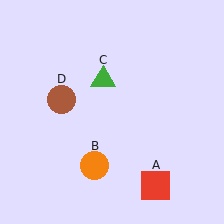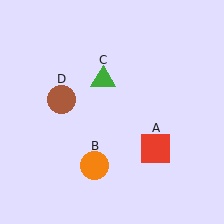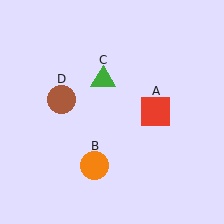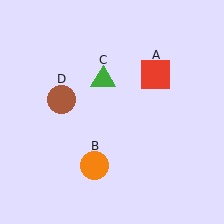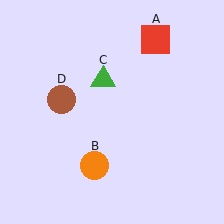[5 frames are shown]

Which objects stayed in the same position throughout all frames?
Orange circle (object B) and green triangle (object C) and brown circle (object D) remained stationary.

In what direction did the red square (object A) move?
The red square (object A) moved up.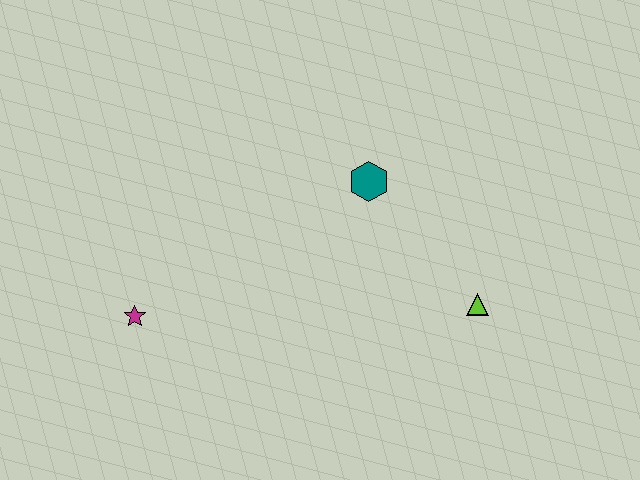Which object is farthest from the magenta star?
The lime triangle is farthest from the magenta star.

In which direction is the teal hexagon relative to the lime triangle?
The teal hexagon is above the lime triangle.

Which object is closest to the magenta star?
The teal hexagon is closest to the magenta star.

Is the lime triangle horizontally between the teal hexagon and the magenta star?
No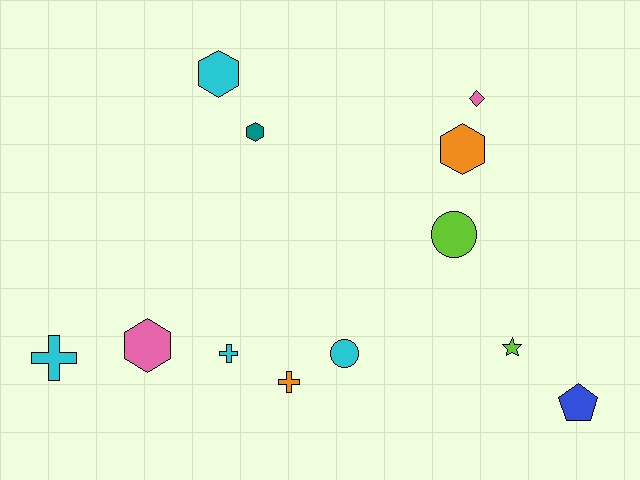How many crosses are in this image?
There are 3 crosses.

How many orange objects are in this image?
There are 2 orange objects.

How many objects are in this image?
There are 12 objects.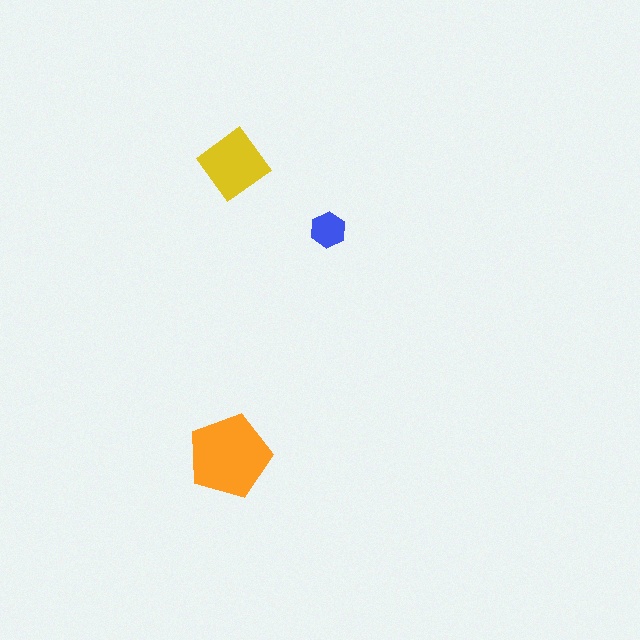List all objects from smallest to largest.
The blue hexagon, the yellow diamond, the orange pentagon.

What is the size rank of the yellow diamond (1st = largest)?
2nd.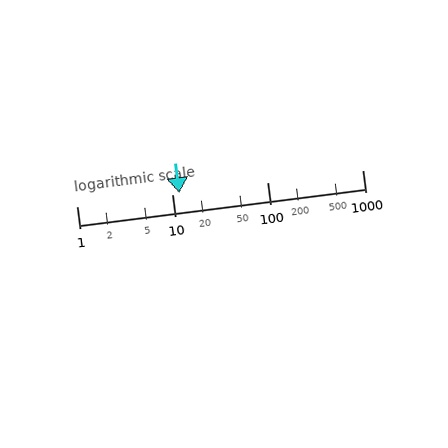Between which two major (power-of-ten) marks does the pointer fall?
The pointer is between 10 and 100.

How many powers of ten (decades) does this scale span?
The scale spans 3 decades, from 1 to 1000.